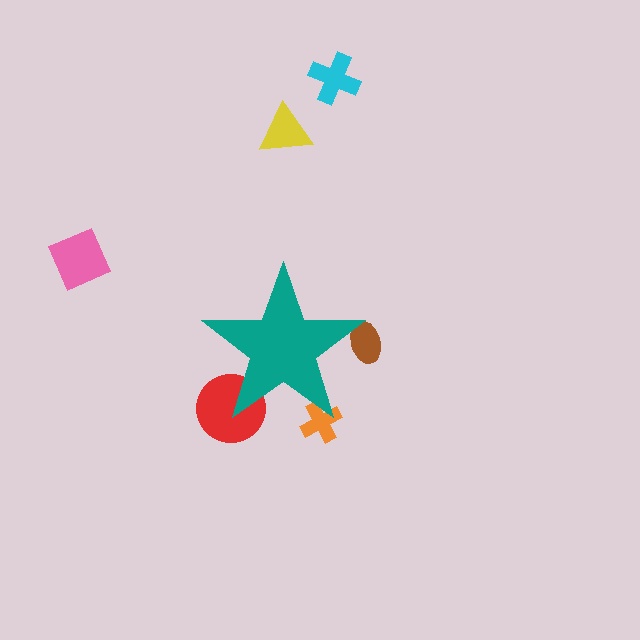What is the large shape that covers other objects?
A teal star.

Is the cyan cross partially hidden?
No, the cyan cross is fully visible.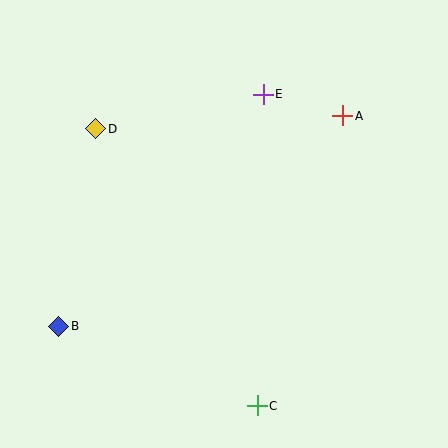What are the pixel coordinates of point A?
Point A is at (343, 116).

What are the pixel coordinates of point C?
Point C is at (257, 406).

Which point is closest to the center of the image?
Point E at (263, 94) is closest to the center.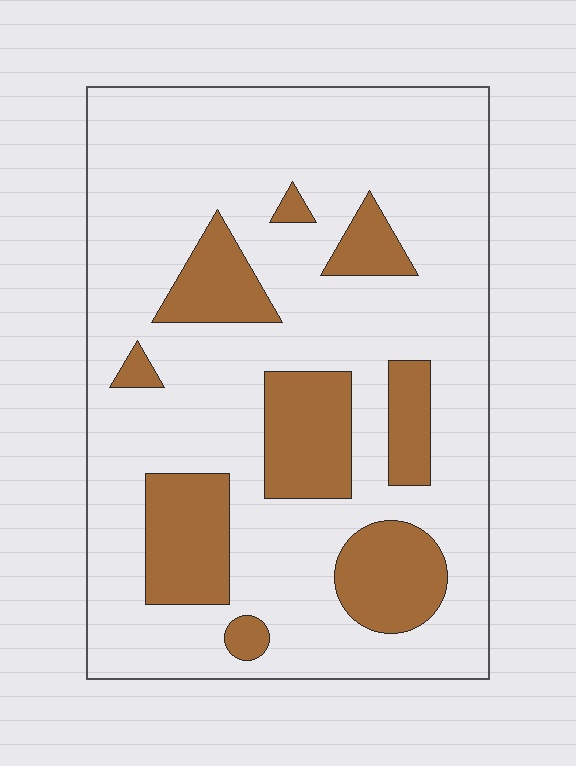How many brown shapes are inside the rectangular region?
9.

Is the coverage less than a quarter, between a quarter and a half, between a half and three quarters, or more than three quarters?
Less than a quarter.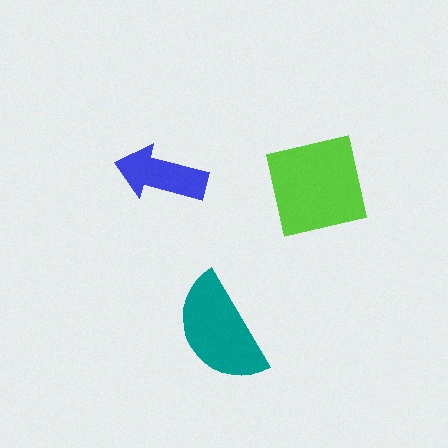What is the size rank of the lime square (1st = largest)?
1st.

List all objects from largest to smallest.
The lime square, the teal semicircle, the blue arrow.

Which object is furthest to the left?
The blue arrow is leftmost.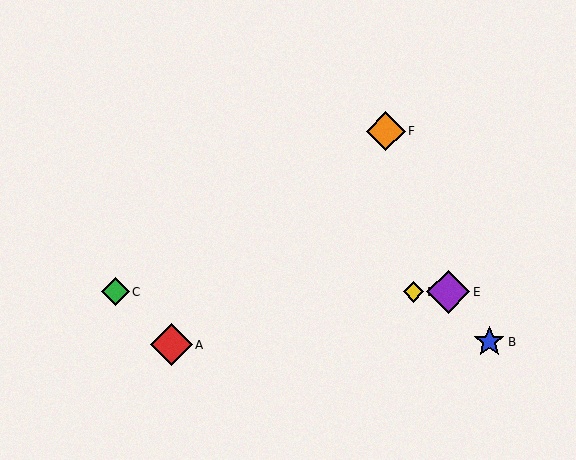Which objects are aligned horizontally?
Objects C, D, E are aligned horizontally.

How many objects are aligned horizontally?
3 objects (C, D, E) are aligned horizontally.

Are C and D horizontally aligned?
Yes, both are at y≈292.